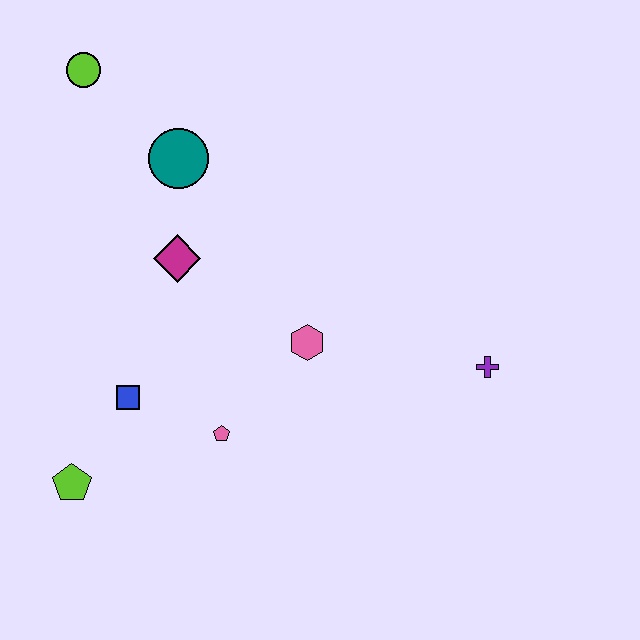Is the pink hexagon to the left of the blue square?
No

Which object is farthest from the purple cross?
The lime circle is farthest from the purple cross.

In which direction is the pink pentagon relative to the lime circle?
The pink pentagon is below the lime circle.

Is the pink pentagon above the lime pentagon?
Yes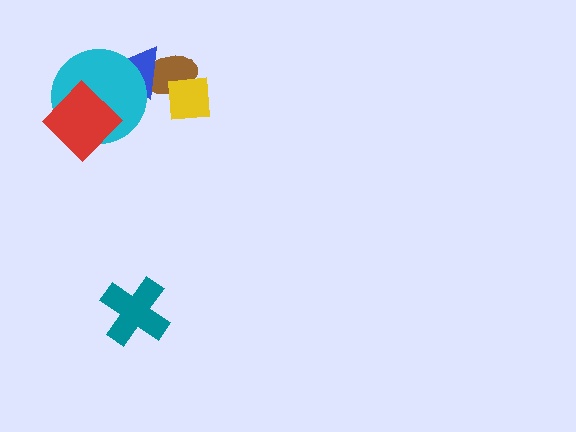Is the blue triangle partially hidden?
Yes, it is partially covered by another shape.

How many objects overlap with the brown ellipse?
2 objects overlap with the brown ellipse.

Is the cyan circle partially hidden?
Yes, it is partially covered by another shape.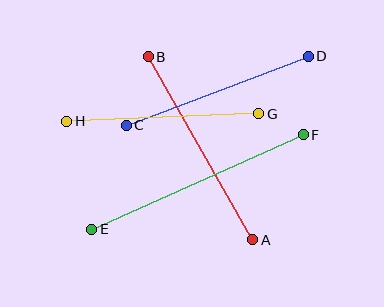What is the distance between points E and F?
The distance is approximately 231 pixels.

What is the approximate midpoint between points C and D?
The midpoint is at approximately (217, 91) pixels.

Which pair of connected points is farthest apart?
Points E and F are farthest apart.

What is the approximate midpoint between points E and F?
The midpoint is at approximately (197, 182) pixels.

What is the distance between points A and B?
The distance is approximately 211 pixels.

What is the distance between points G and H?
The distance is approximately 192 pixels.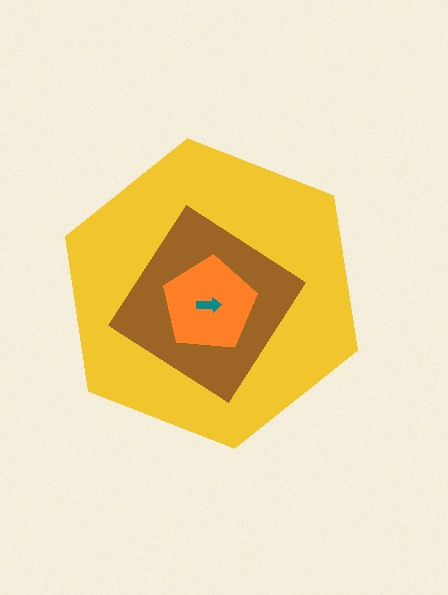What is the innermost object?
The teal arrow.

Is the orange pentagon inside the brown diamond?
Yes.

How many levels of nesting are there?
4.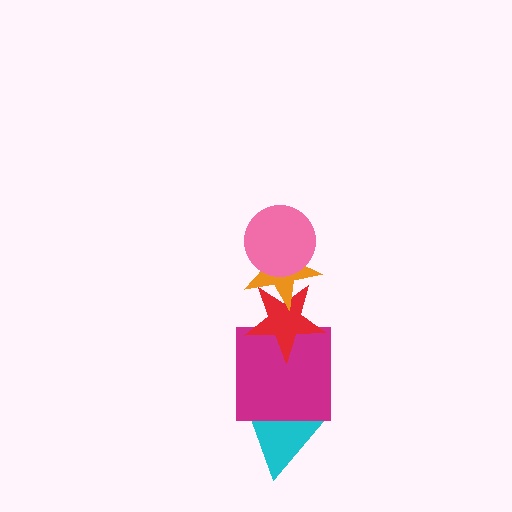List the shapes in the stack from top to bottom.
From top to bottom: the pink circle, the orange star, the red star, the magenta square, the cyan triangle.